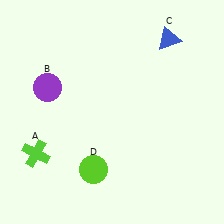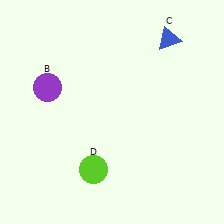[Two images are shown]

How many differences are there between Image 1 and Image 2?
There is 1 difference between the two images.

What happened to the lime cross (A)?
The lime cross (A) was removed in Image 2. It was in the bottom-left area of Image 1.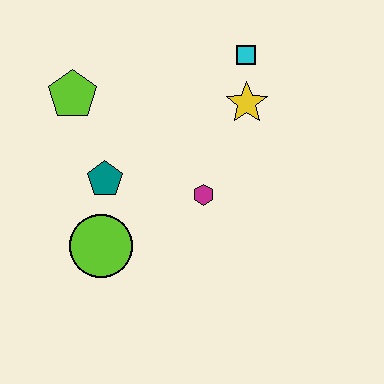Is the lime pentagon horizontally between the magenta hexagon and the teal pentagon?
No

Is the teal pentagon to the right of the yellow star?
No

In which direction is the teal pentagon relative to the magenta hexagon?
The teal pentagon is to the left of the magenta hexagon.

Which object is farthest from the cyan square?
The lime circle is farthest from the cyan square.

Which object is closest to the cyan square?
The yellow star is closest to the cyan square.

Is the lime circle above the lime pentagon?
No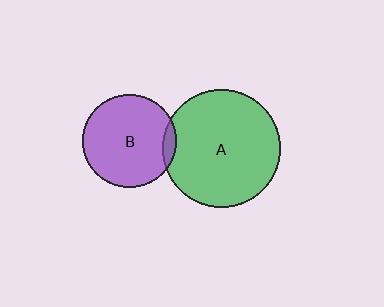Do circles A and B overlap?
Yes.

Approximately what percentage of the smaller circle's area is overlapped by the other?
Approximately 5%.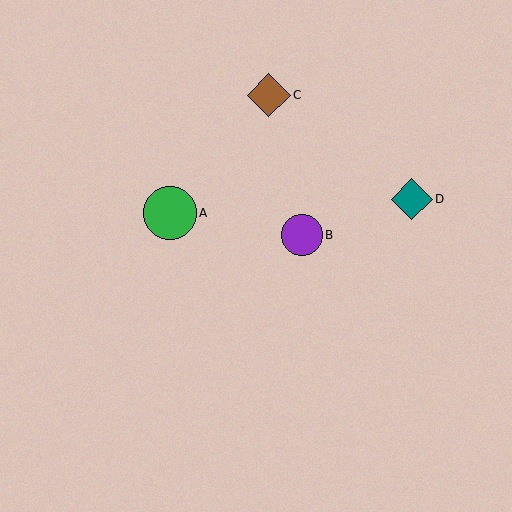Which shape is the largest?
The green circle (labeled A) is the largest.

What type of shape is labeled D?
Shape D is a teal diamond.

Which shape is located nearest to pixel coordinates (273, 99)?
The brown diamond (labeled C) at (269, 95) is nearest to that location.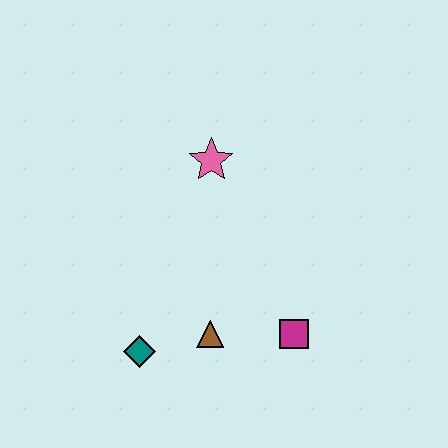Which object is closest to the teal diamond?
The brown triangle is closest to the teal diamond.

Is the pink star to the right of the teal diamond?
Yes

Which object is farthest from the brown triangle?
The pink star is farthest from the brown triangle.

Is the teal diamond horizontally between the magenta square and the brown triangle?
No